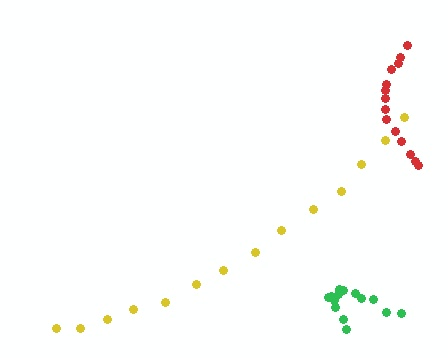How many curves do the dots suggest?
There are 3 distinct paths.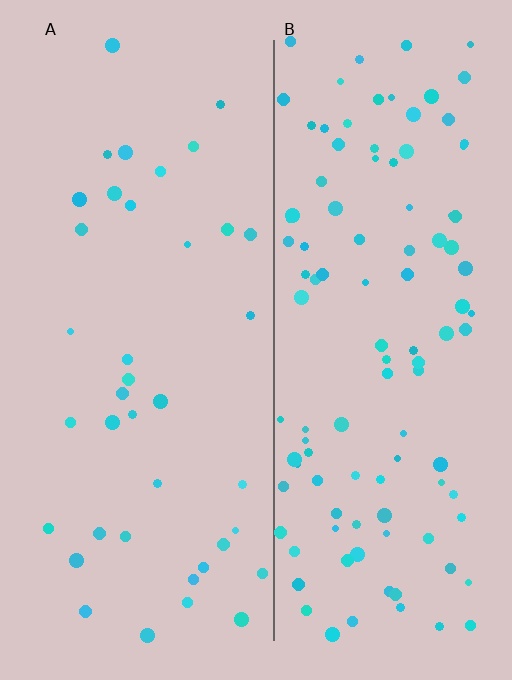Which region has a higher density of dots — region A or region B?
B (the right).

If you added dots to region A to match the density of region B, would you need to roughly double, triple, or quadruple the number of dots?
Approximately triple.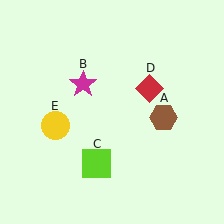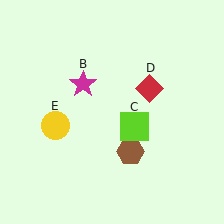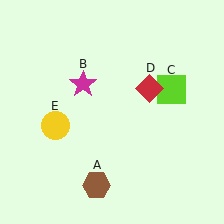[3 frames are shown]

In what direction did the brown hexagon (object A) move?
The brown hexagon (object A) moved down and to the left.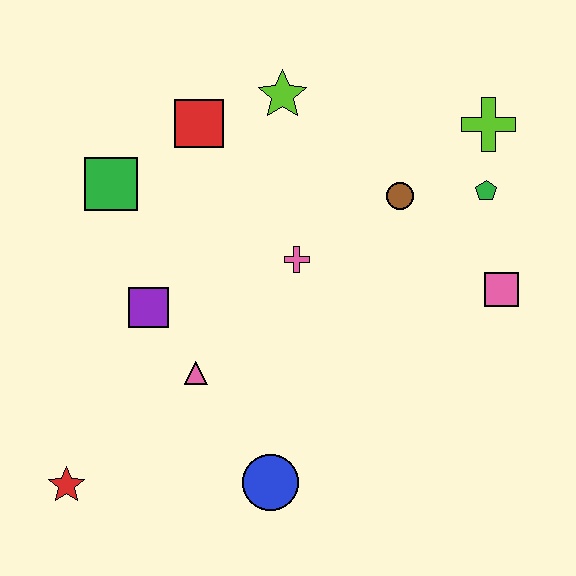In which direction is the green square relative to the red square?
The green square is to the left of the red square.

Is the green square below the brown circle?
No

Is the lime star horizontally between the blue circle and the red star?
No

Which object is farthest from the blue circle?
The lime cross is farthest from the blue circle.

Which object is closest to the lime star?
The red square is closest to the lime star.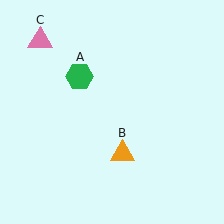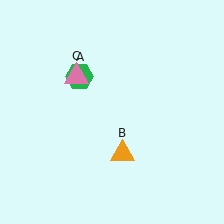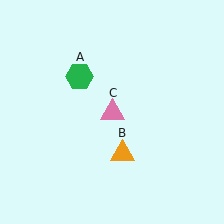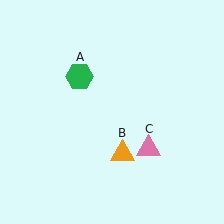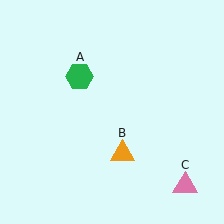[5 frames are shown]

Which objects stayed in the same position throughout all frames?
Green hexagon (object A) and orange triangle (object B) remained stationary.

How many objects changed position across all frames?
1 object changed position: pink triangle (object C).